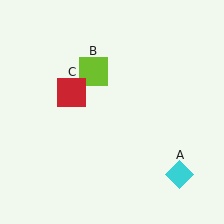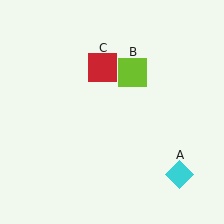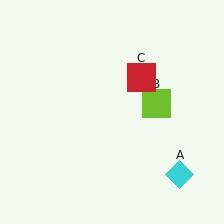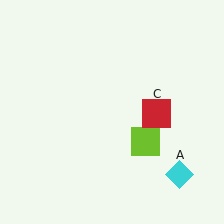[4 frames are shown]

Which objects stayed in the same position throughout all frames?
Cyan diamond (object A) remained stationary.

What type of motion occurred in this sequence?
The lime square (object B), red square (object C) rotated clockwise around the center of the scene.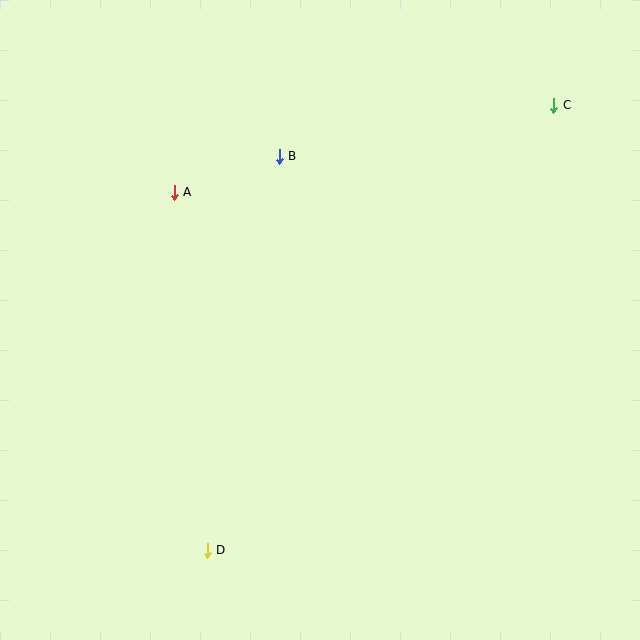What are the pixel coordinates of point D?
Point D is at (207, 550).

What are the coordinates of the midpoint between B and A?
The midpoint between B and A is at (227, 174).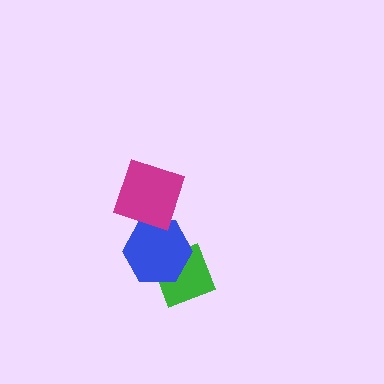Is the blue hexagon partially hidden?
No, no other shape covers it.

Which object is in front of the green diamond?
The blue hexagon is in front of the green diamond.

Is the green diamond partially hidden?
Yes, it is partially covered by another shape.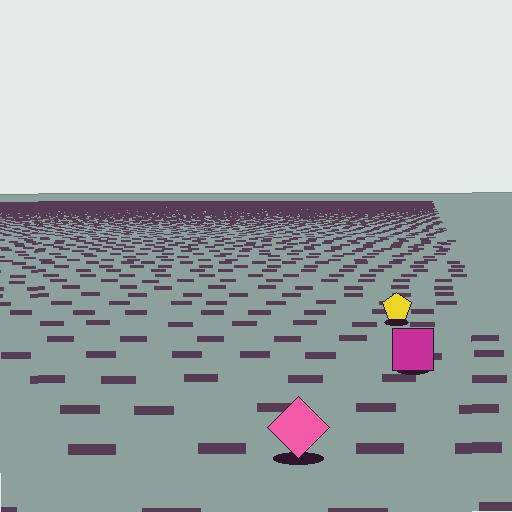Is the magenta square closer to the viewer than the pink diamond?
No. The pink diamond is closer — you can tell from the texture gradient: the ground texture is coarser near it.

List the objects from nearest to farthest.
From nearest to farthest: the pink diamond, the magenta square, the yellow pentagon.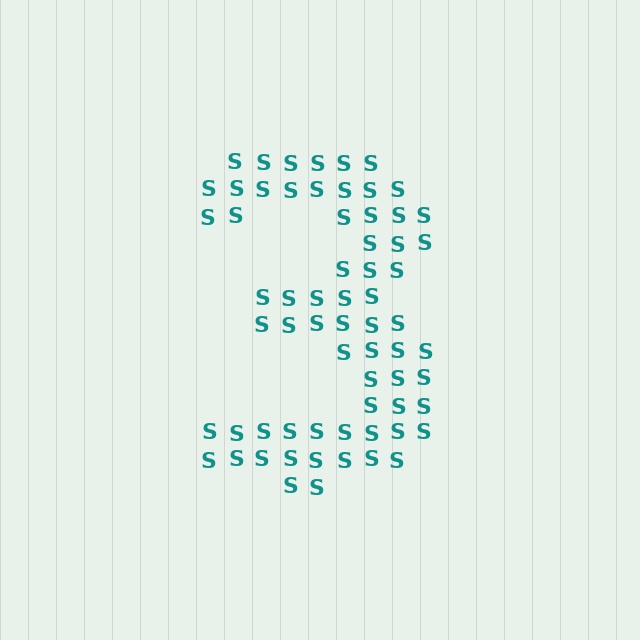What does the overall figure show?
The overall figure shows the digit 3.